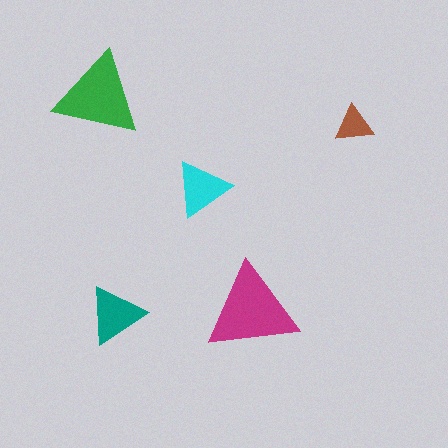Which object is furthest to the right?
The brown triangle is rightmost.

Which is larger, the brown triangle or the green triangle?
The green one.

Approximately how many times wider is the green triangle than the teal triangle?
About 1.5 times wider.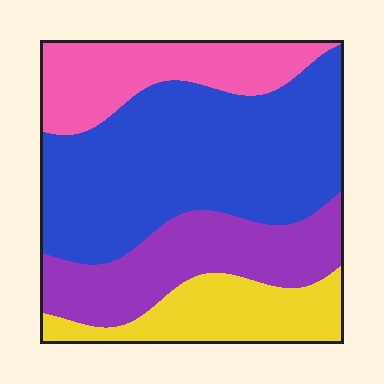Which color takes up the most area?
Blue, at roughly 45%.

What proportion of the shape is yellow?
Yellow covers about 15% of the shape.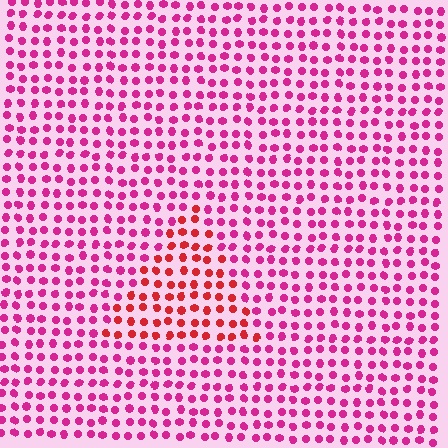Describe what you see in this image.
The image is filled with small magenta elements in a uniform arrangement. A triangle-shaped region is visible where the elements are tinted to a slightly different hue, forming a subtle color boundary.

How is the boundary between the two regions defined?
The boundary is defined purely by a slight shift in hue (about 34 degrees). Spacing, size, and orientation are identical on both sides.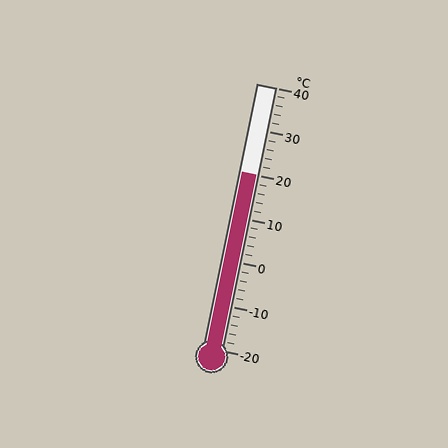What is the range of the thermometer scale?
The thermometer scale ranges from -20°C to 40°C.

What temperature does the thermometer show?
The thermometer shows approximately 20°C.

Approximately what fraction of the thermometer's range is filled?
The thermometer is filled to approximately 65% of its range.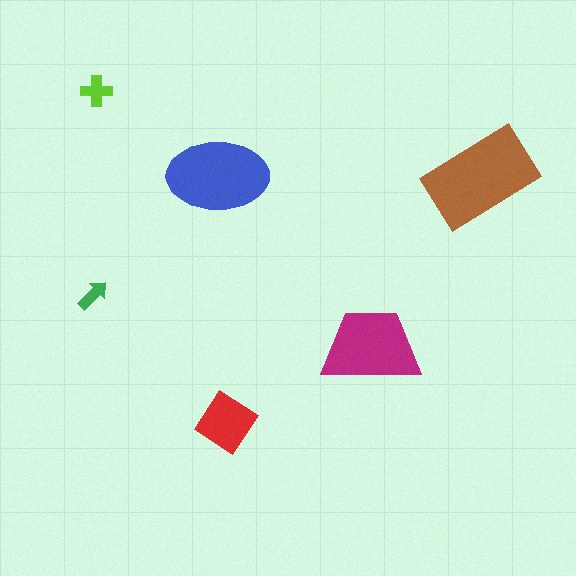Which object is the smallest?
The green arrow.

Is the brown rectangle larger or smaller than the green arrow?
Larger.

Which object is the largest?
The brown rectangle.